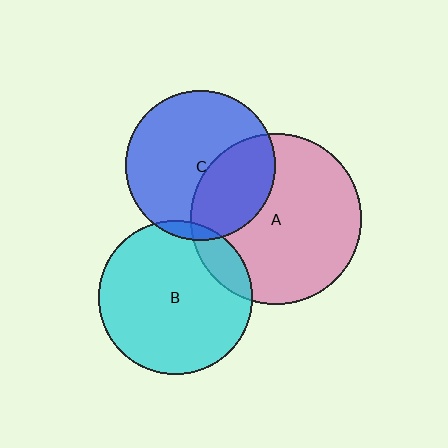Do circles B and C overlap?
Yes.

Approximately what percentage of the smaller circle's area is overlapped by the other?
Approximately 5%.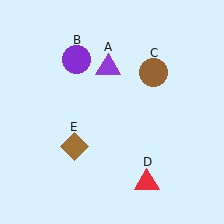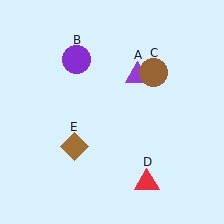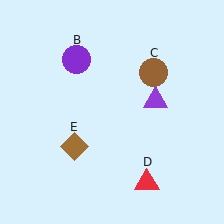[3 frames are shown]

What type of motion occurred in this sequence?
The purple triangle (object A) rotated clockwise around the center of the scene.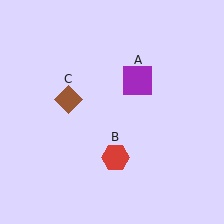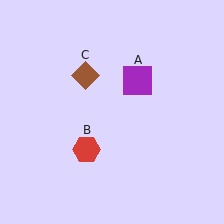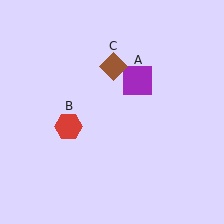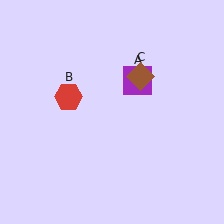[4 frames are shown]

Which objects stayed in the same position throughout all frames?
Purple square (object A) remained stationary.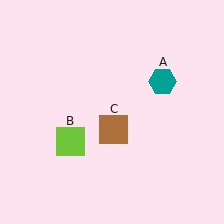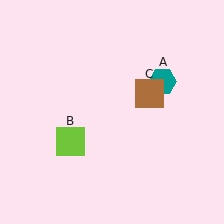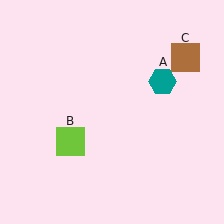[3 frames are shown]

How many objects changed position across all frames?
1 object changed position: brown square (object C).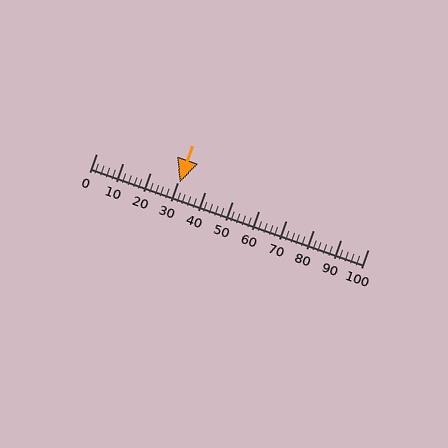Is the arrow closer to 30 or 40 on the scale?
The arrow is closer to 30.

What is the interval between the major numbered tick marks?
The major tick marks are spaced 10 units apart.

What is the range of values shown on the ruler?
The ruler shows values from 0 to 100.